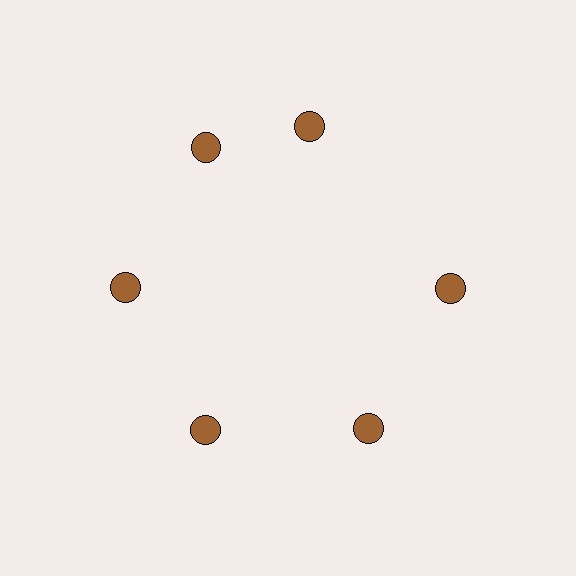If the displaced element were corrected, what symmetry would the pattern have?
It would have 6-fold rotational symmetry — the pattern would map onto itself every 60 degrees.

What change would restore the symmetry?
The symmetry would be restored by rotating it back into even spacing with its neighbors so that all 6 circles sit at equal angles and equal distance from the center.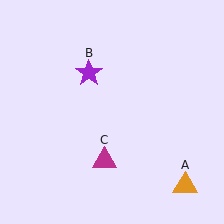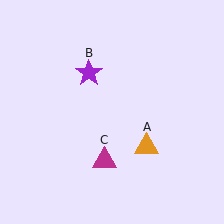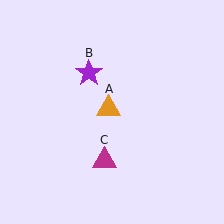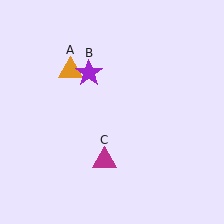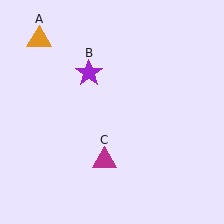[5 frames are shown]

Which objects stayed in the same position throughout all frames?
Purple star (object B) and magenta triangle (object C) remained stationary.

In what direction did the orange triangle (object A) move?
The orange triangle (object A) moved up and to the left.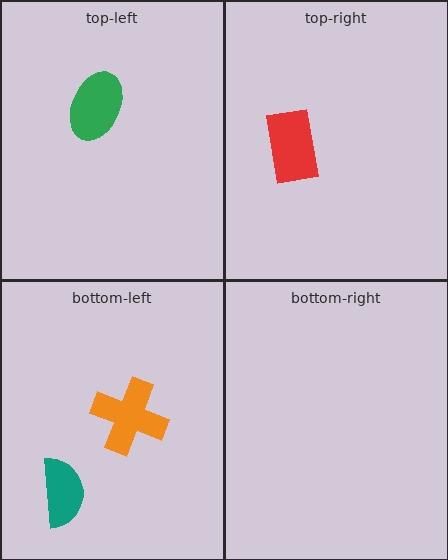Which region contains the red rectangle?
The top-right region.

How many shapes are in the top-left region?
1.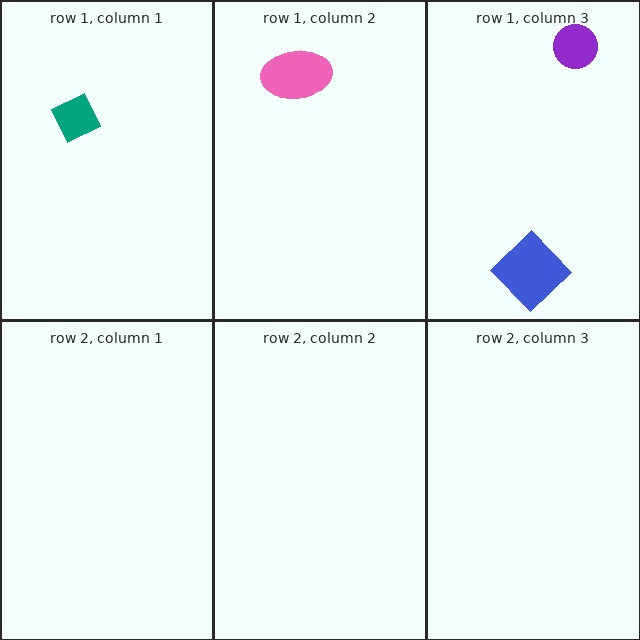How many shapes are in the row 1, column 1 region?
1.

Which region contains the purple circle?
The row 1, column 3 region.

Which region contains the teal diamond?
The row 1, column 1 region.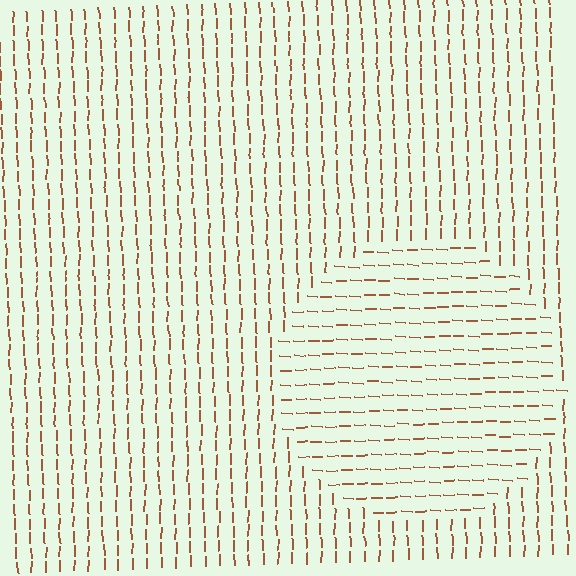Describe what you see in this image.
The image is filled with small brown line segments. A circle region in the image has lines oriented differently from the surrounding lines, creating a visible texture boundary.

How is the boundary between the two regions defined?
The boundary is defined purely by a change in line orientation (approximately 87 degrees difference). All lines are the same color and thickness.